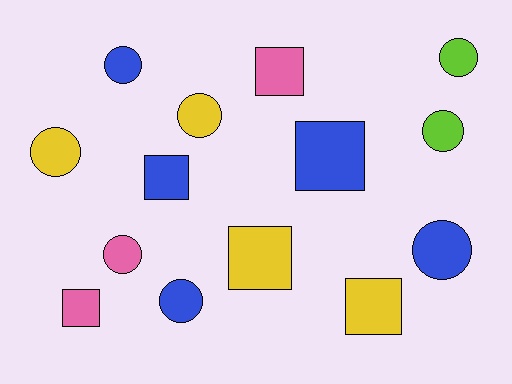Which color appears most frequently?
Blue, with 5 objects.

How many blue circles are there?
There are 3 blue circles.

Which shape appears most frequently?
Circle, with 8 objects.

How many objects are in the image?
There are 14 objects.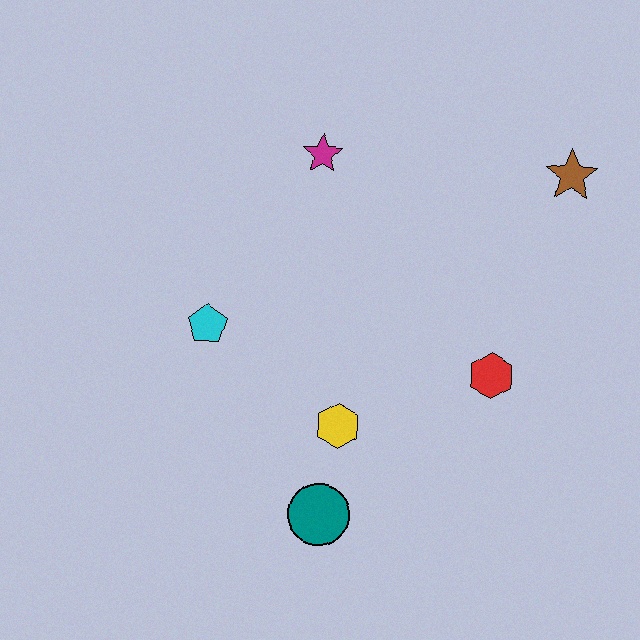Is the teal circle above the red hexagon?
No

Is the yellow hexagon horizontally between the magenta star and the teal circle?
No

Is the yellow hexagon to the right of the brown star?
No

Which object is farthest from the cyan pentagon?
The brown star is farthest from the cyan pentagon.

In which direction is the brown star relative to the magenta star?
The brown star is to the right of the magenta star.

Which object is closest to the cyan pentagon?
The yellow hexagon is closest to the cyan pentagon.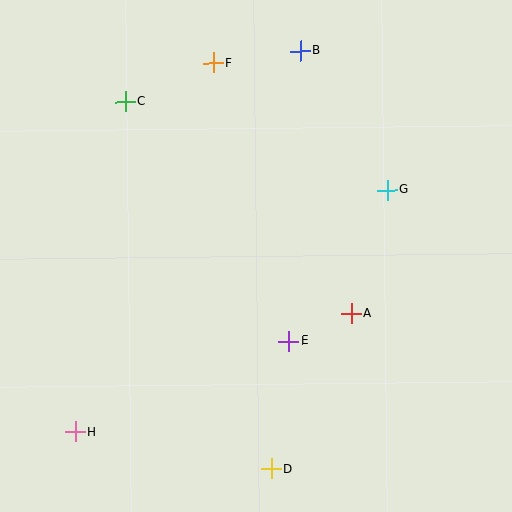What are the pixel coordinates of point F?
Point F is at (213, 63).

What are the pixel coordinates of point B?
Point B is at (300, 51).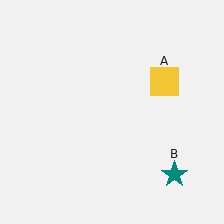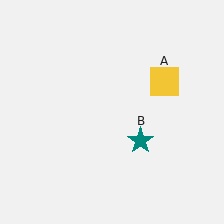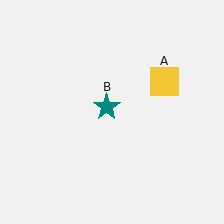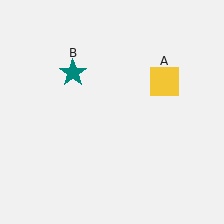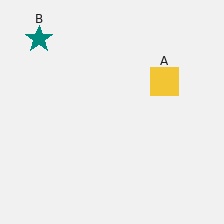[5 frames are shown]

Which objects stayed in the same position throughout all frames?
Yellow square (object A) remained stationary.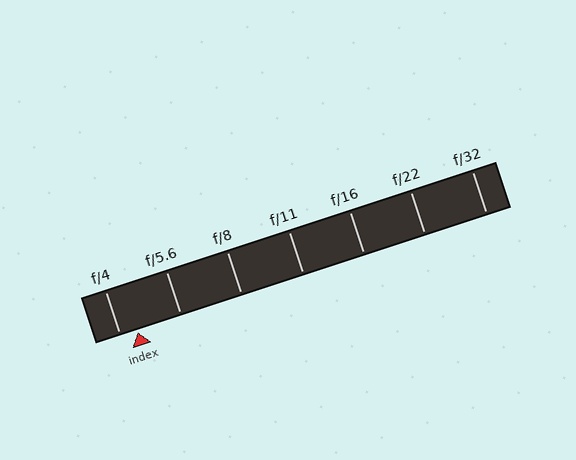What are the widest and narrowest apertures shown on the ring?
The widest aperture shown is f/4 and the narrowest is f/32.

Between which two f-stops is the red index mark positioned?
The index mark is between f/4 and f/5.6.